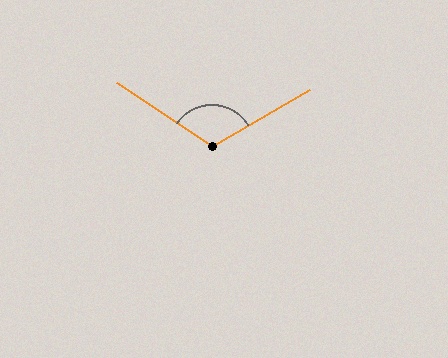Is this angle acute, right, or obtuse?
It is obtuse.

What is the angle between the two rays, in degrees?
Approximately 116 degrees.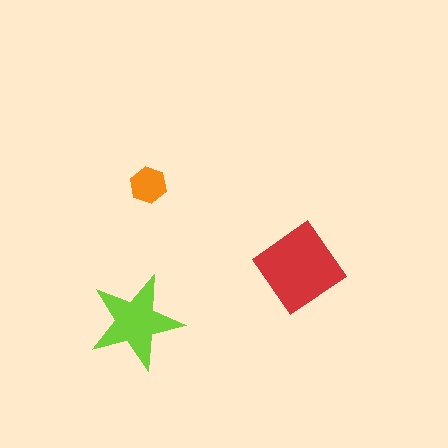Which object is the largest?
The red diamond.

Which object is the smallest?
The orange hexagon.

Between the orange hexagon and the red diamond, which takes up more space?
The red diamond.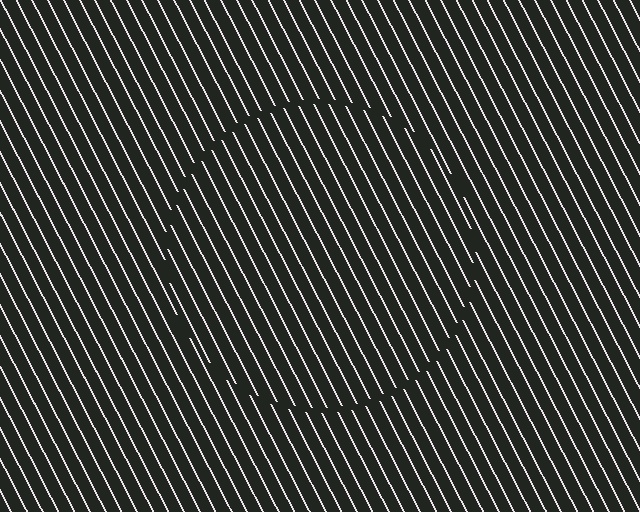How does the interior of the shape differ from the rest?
The interior of the shape contains the same grating, shifted by half a period — the contour is defined by the phase discontinuity where line-ends from the inner and outer gratings abut.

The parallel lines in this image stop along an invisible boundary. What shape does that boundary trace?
An illusory circle. The interior of the shape contains the same grating, shifted by half a period — the contour is defined by the phase discontinuity where line-ends from the inner and outer gratings abut.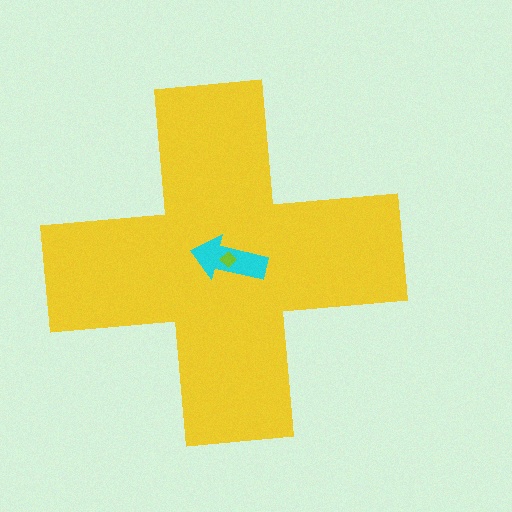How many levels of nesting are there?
3.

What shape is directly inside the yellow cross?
The cyan arrow.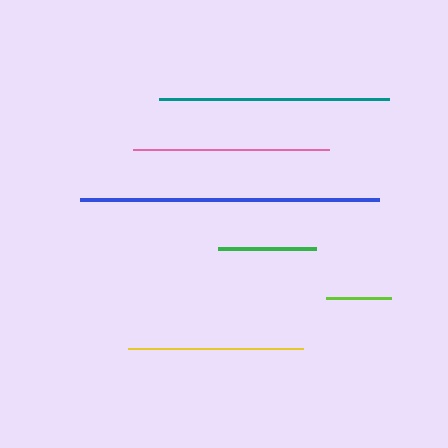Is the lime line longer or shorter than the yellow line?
The yellow line is longer than the lime line.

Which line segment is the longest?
The blue line is the longest at approximately 299 pixels.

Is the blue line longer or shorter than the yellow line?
The blue line is longer than the yellow line.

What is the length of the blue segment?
The blue segment is approximately 299 pixels long.